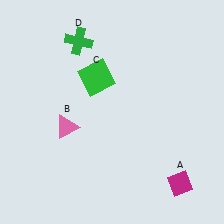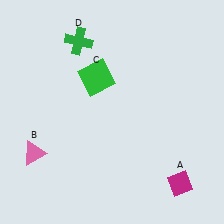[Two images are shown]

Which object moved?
The pink triangle (B) moved left.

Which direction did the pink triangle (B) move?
The pink triangle (B) moved left.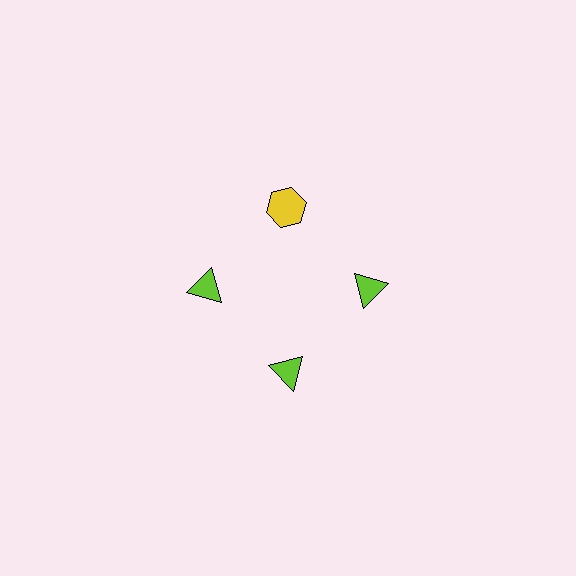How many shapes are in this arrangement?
There are 4 shapes arranged in a ring pattern.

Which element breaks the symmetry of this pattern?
The yellow hexagon at roughly the 12 o'clock position breaks the symmetry. All other shapes are lime triangles.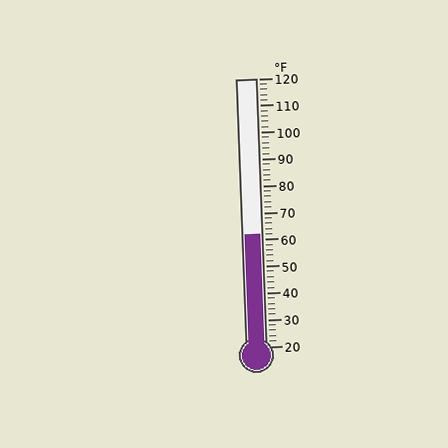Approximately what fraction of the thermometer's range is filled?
The thermometer is filled to approximately 40% of its range.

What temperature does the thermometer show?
The thermometer shows approximately 62°F.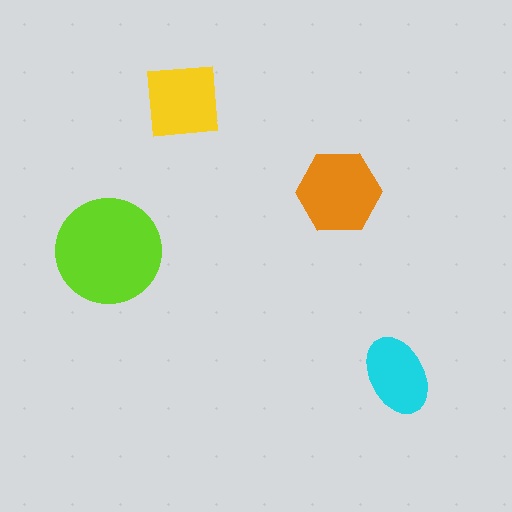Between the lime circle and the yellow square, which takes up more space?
The lime circle.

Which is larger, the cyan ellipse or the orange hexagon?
The orange hexagon.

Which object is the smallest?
The cyan ellipse.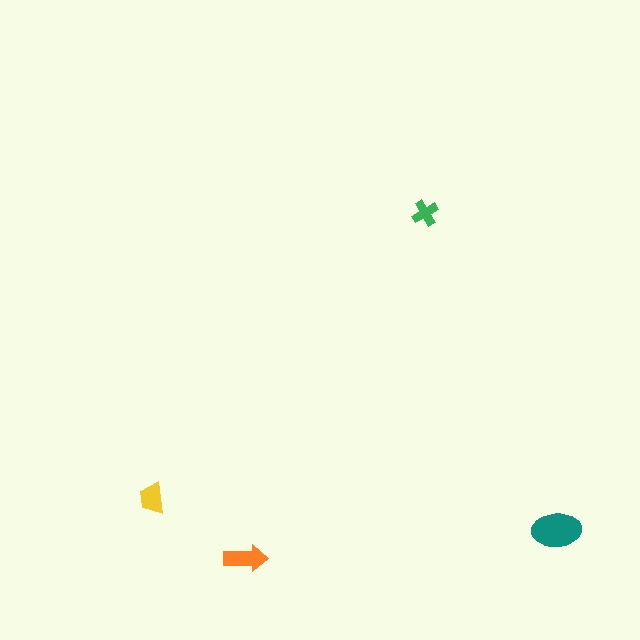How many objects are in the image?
There are 4 objects in the image.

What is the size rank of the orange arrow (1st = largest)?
2nd.